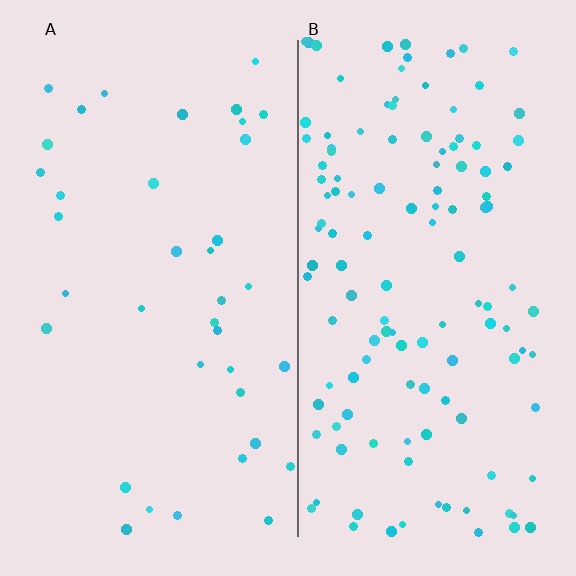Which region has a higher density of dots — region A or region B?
B (the right).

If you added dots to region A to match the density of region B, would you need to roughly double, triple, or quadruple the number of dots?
Approximately triple.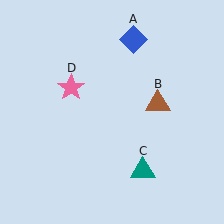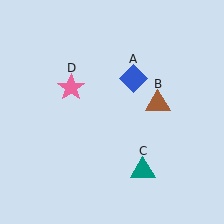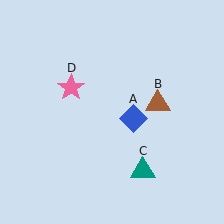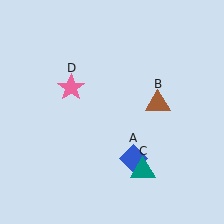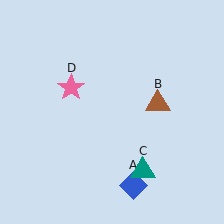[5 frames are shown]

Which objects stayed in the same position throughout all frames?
Brown triangle (object B) and teal triangle (object C) and pink star (object D) remained stationary.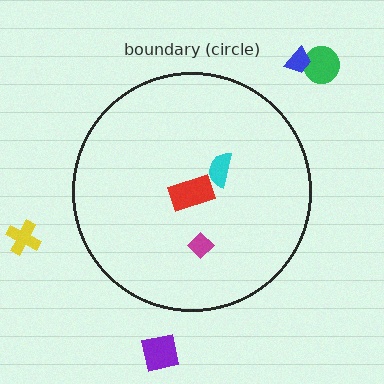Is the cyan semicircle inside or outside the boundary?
Inside.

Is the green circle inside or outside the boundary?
Outside.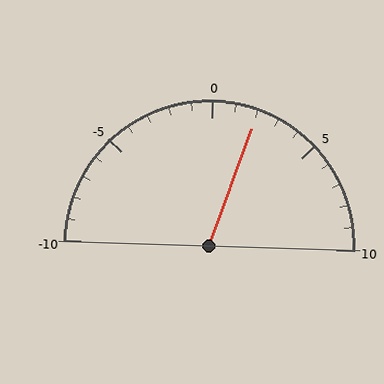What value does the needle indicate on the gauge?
The needle indicates approximately 2.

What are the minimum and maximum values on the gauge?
The gauge ranges from -10 to 10.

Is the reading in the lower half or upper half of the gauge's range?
The reading is in the upper half of the range (-10 to 10).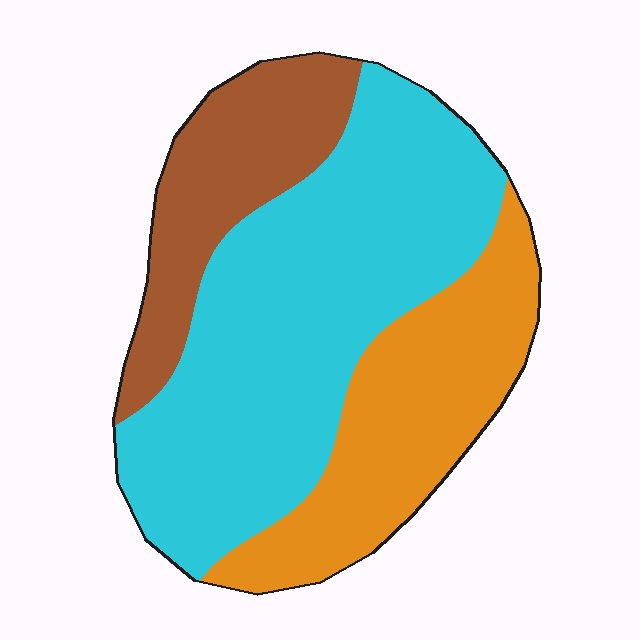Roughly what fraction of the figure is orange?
Orange takes up about one quarter (1/4) of the figure.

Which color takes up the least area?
Brown, at roughly 20%.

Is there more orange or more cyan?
Cyan.